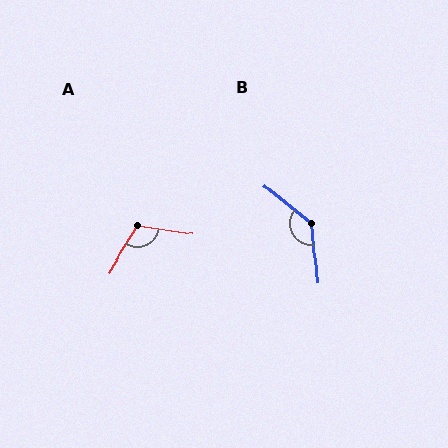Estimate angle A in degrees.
Approximately 114 degrees.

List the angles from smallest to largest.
A (114°), B (134°).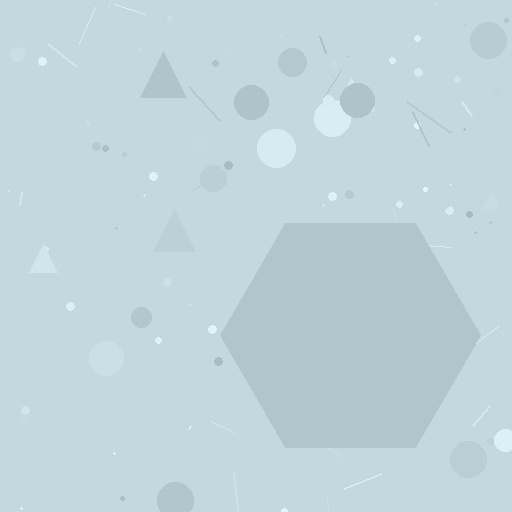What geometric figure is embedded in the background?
A hexagon is embedded in the background.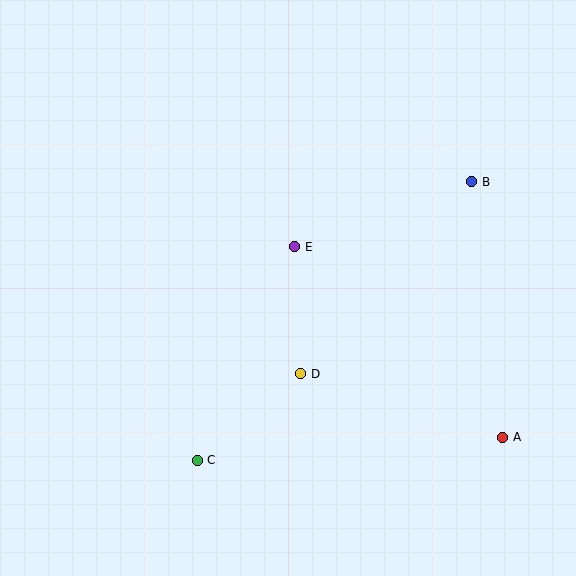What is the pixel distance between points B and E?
The distance between B and E is 189 pixels.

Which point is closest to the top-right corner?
Point B is closest to the top-right corner.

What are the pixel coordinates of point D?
Point D is at (301, 374).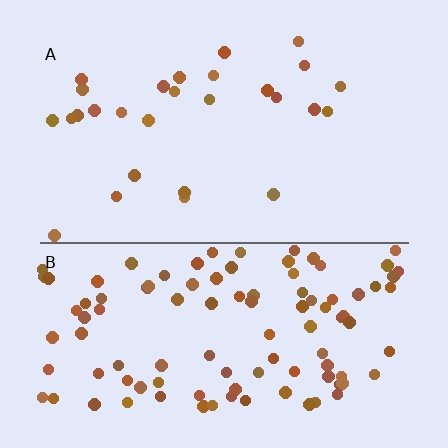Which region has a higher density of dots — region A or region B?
B (the bottom).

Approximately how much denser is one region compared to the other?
Approximately 3.8× — region B over region A.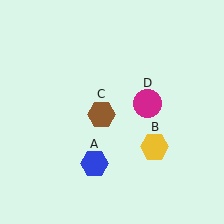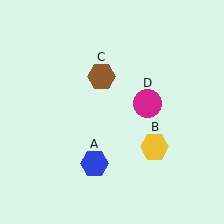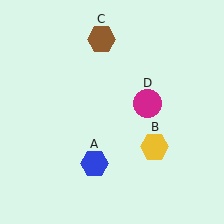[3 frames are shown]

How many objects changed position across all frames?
1 object changed position: brown hexagon (object C).